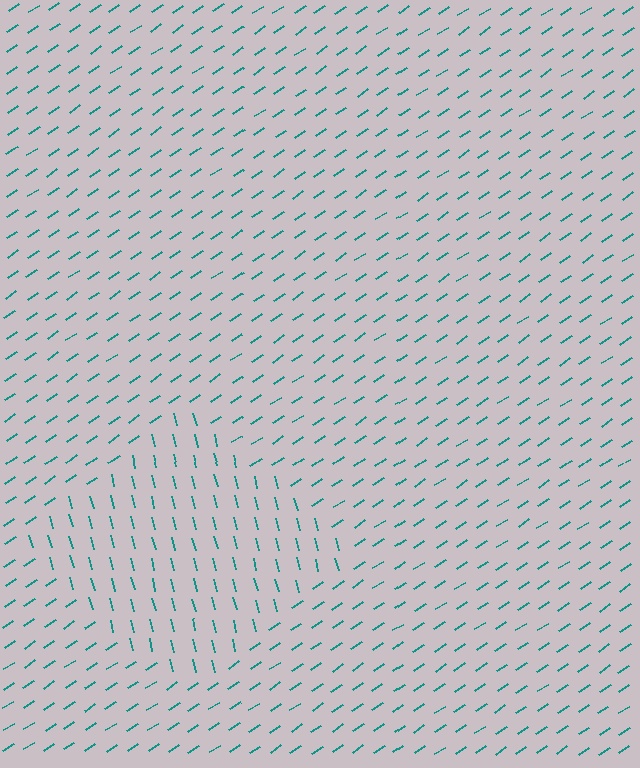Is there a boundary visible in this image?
Yes, there is a texture boundary formed by a change in line orientation.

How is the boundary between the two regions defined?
The boundary is defined purely by a change in line orientation (approximately 71 degrees difference). All lines are the same color and thickness.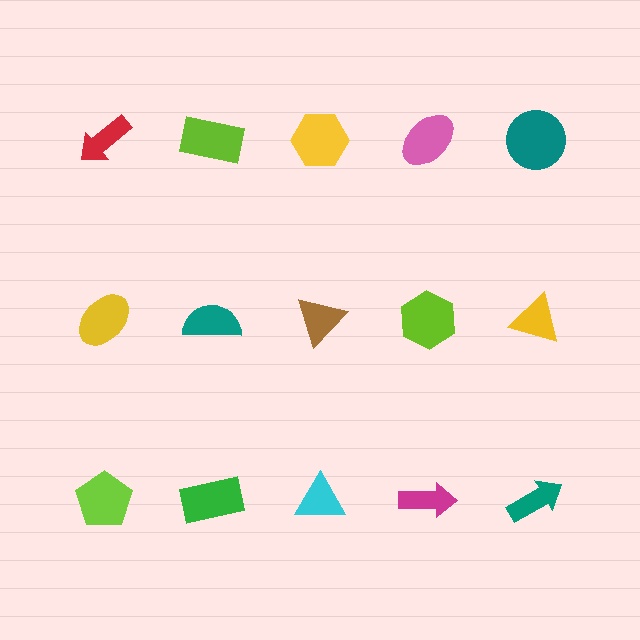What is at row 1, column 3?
A yellow hexagon.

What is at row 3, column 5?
A teal arrow.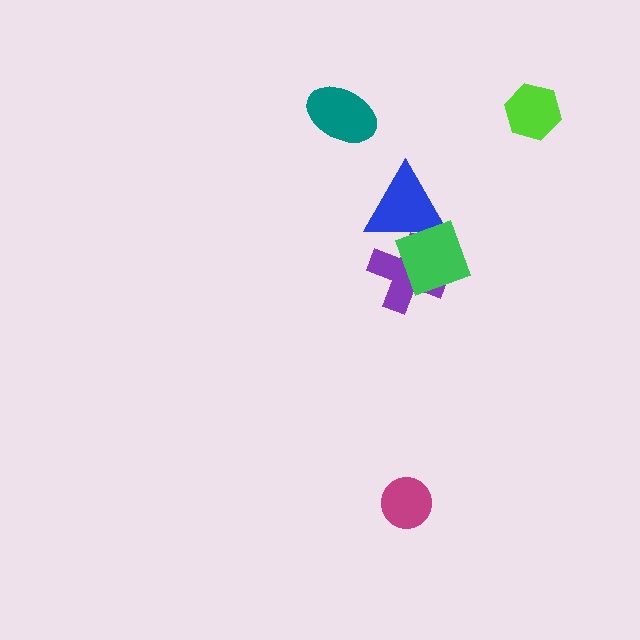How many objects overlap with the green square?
2 objects overlap with the green square.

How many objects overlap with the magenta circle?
0 objects overlap with the magenta circle.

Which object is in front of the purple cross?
The green square is in front of the purple cross.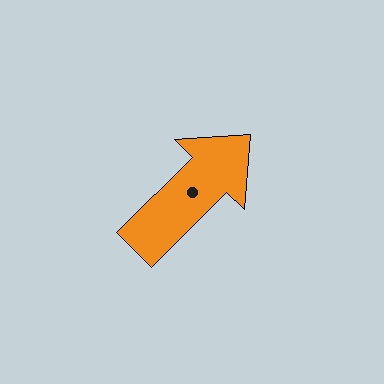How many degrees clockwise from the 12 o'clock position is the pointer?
Approximately 45 degrees.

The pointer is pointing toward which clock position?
Roughly 2 o'clock.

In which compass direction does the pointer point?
Northeast.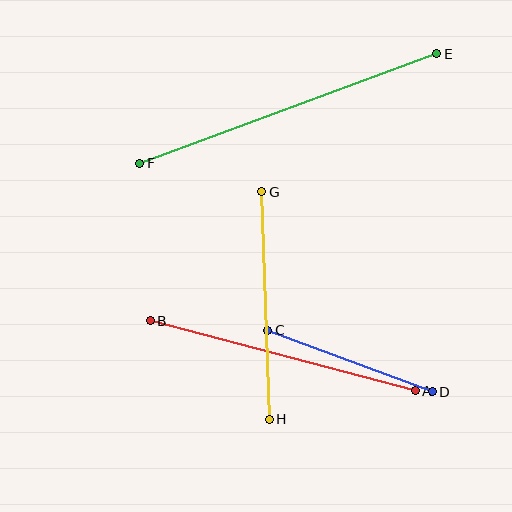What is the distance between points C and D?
The distance is approximately 176 pixels.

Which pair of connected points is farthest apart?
Points E and F are farthest apart.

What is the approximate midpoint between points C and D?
The midpoint is at approximately (350, 361) pixels.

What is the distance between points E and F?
The distance is approximately 317 pixels.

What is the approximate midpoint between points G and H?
The midpoint is at approximately (266, 305) pixels.